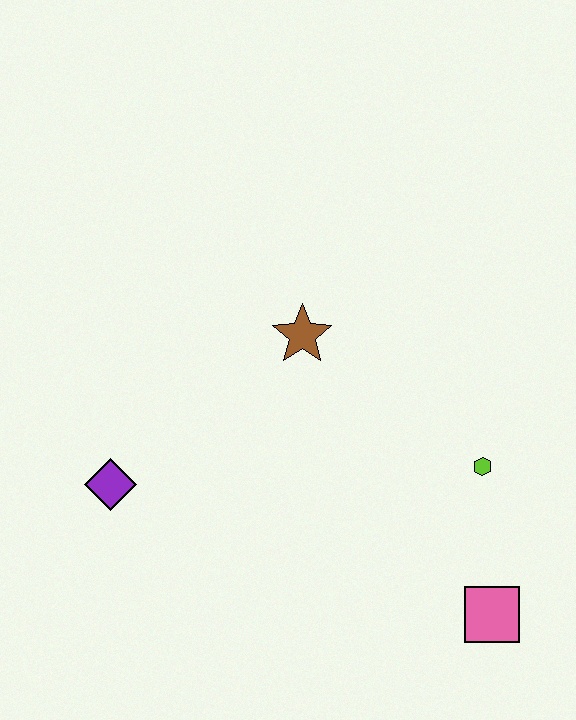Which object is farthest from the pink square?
The purple diamond is farthest from the pink square.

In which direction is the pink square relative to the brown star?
The pink square is below the brown star.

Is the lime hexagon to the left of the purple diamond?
No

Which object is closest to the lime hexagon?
The pink square is closest to the lime hexagon.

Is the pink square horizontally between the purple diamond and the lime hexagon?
No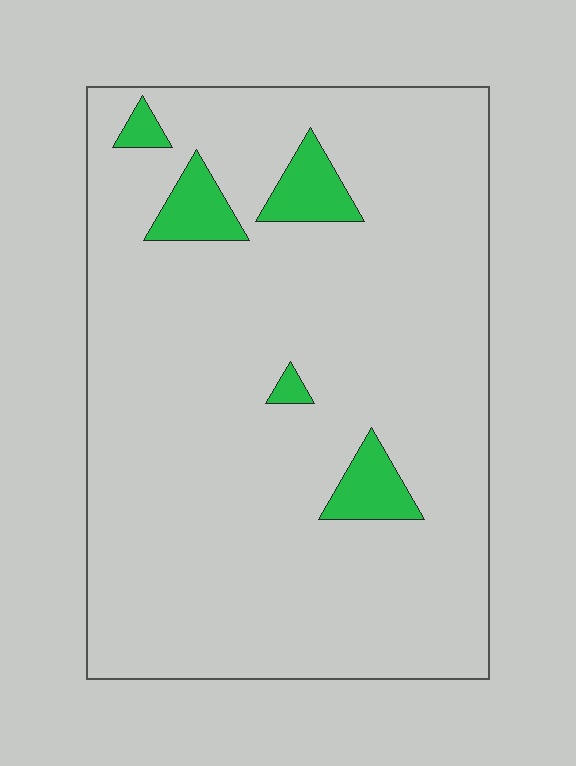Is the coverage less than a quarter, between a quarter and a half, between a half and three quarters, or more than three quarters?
Less than a quarter.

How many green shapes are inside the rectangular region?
5.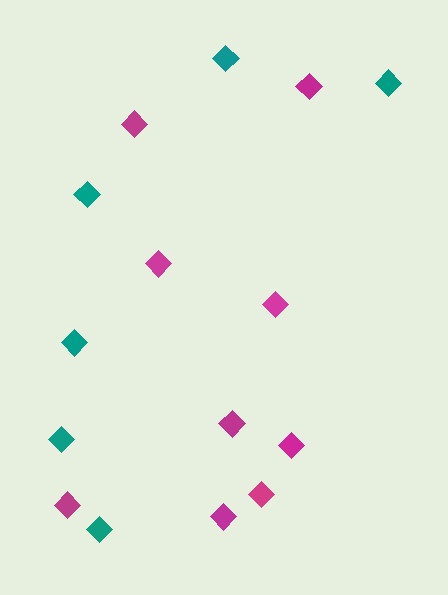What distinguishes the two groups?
There are 2 groups: one group of teal diamonds (6) and one group of magenta diamonds (9).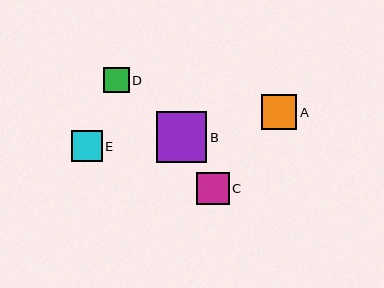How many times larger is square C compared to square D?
Square C is approximately 1.3 times the size of square D.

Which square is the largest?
Square B is the largest with a size of approximately 51 pixels.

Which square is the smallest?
Square D is the smallest with a size of approximately 25 pixels.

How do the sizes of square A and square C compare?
Square A and square C are approximately the same size.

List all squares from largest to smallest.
From largest to smallest: B, A, C, E, D.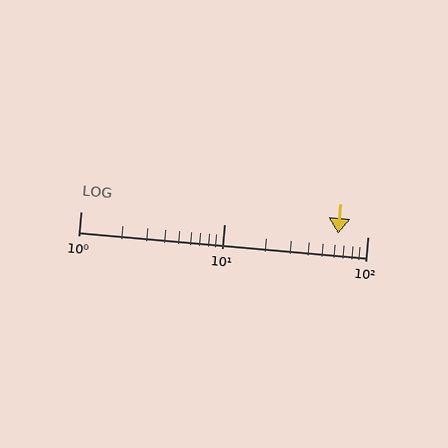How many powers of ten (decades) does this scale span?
The scale spans 2 decades, from 1 to 100.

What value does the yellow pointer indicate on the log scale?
The pointer indicates approximately 62.